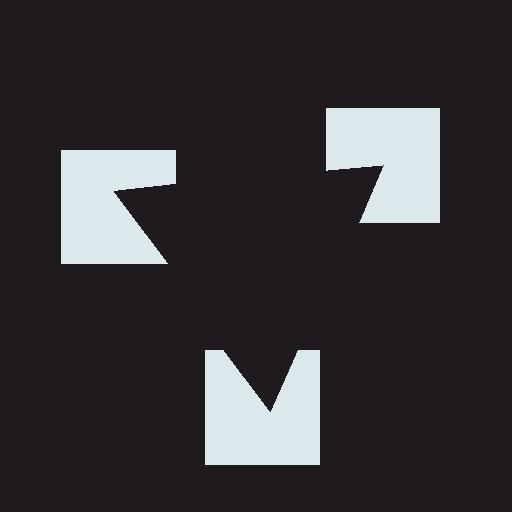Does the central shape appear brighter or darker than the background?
It typically appears slightly darker than the background, even though no actual brightness change is drawn.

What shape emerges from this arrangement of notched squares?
An illusory triangle — its edges are inferred from the aligned wedge cuts in the notched squares, not physically drawn.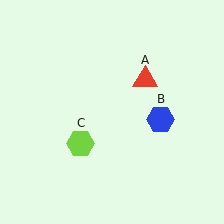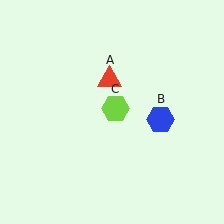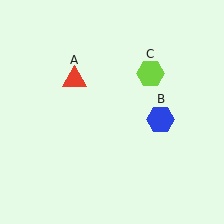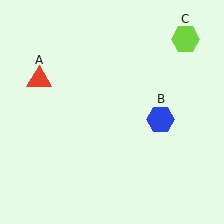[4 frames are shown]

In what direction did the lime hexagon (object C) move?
The lime hexagon (object C) moved up and to the right.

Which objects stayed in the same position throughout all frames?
Blue hexagon (object B) remained stationary.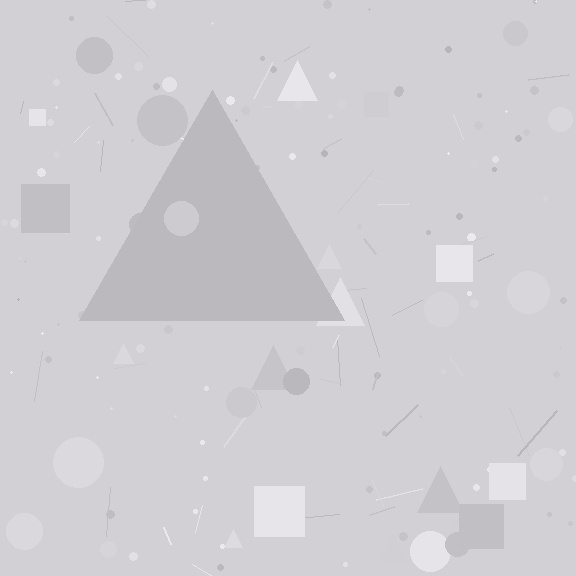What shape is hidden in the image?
A triangle is hidden in the image.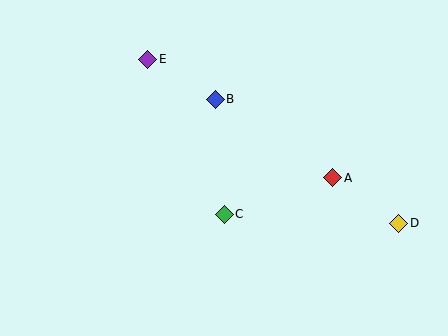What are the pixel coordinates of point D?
Point D is at (399, 223).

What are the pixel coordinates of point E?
Point E is at (148, 59).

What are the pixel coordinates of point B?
Point B is at (215, 99).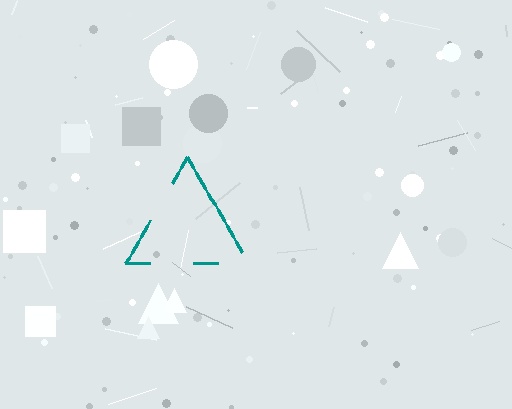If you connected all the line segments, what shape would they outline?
They would outline a triangle.